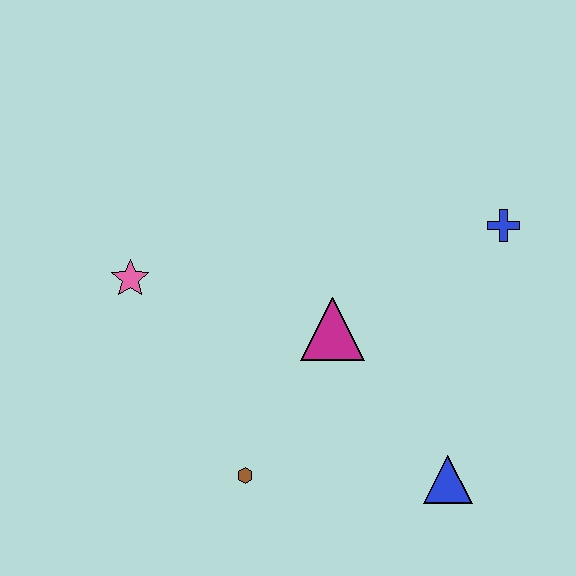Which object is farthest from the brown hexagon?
The blue cross is farthest from the brown hexagon.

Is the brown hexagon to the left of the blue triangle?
Yes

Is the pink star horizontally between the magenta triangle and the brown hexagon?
No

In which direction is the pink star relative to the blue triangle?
The pink star is to the left of the blue triangle.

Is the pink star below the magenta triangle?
No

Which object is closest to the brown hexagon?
The magenta triangle is closest to the brown hexagon.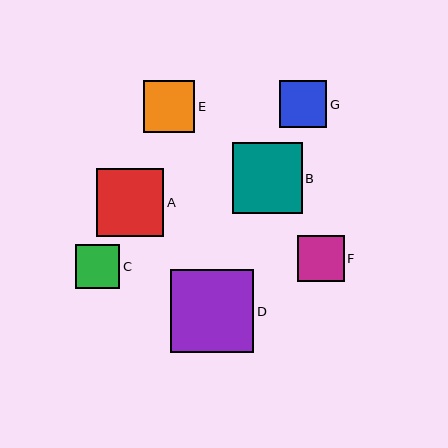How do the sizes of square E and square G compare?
Square E and square G are approximately the same size.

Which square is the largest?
Square D is the largest with a size of approximately 83 pixels.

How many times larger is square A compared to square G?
Square A is approximately 1.4 times the size of square G.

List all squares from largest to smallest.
From largest to smallest: D, B, A, E, G, F, C.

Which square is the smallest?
Square C is the smallest with a size of approximately 44 pixels.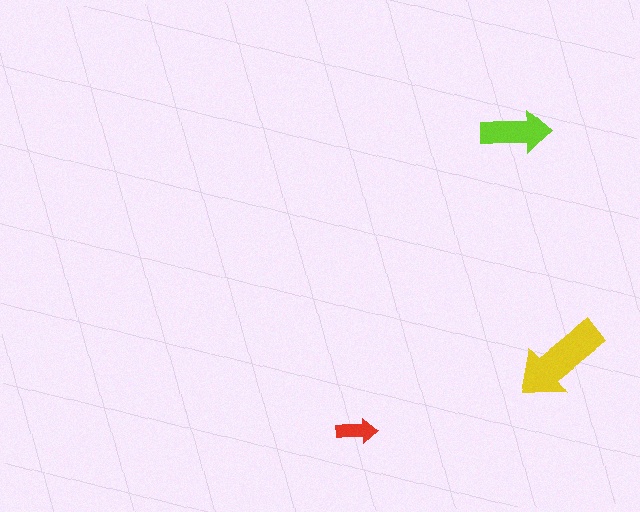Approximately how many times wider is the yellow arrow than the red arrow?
About 2.5 times wider.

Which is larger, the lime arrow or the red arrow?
The lime one.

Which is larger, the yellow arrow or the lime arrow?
The yellow one.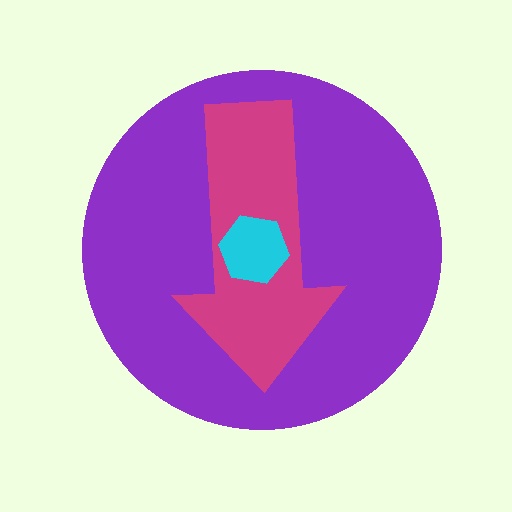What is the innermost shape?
The cyan hexagon.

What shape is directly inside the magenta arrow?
The cyan hexagon.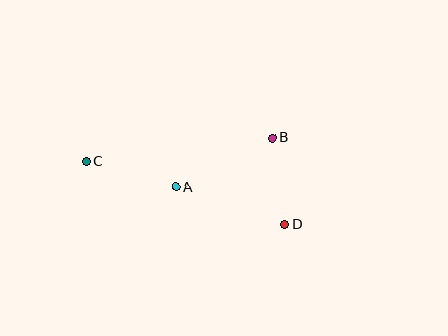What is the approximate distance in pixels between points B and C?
The distance between B and C is approximately 188 pixels.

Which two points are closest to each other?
Points B and D are closest to each other.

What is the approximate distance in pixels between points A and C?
The distance between A and C is approximately 94 pixels.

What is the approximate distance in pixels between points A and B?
The distance between A and B is approximately 109 pixels.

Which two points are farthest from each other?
Points C and D are farthest from each other.